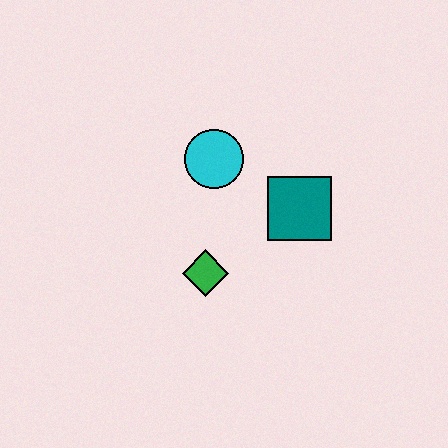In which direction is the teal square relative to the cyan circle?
The teal square is to the right of the cyan circle.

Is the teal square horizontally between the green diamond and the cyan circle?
No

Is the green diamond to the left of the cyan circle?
Yes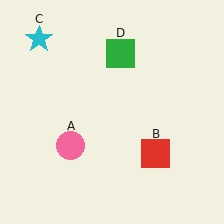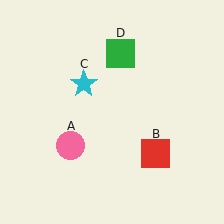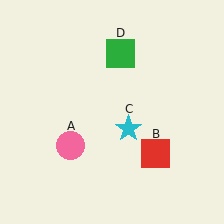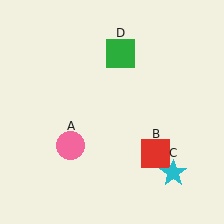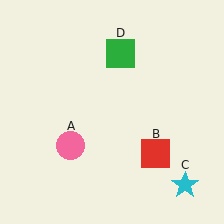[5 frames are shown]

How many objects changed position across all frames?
1 object changed position: cyan star (object C).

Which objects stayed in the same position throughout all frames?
Pink circle (object A) and red square (object B) and green square (object D) remained stationary.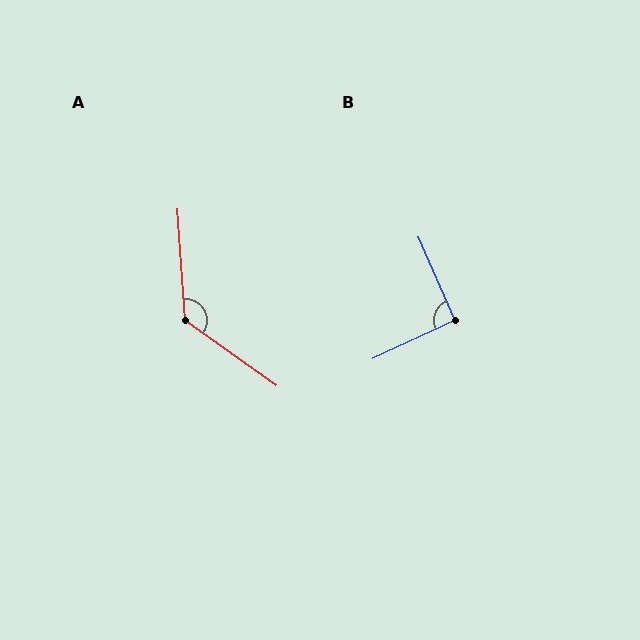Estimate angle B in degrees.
Approximately 92 degrees.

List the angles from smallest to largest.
B (92°), A (130°).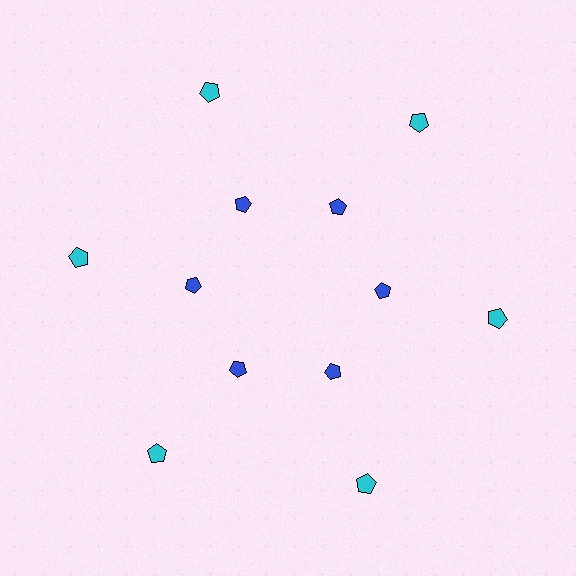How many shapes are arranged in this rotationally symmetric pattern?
There are 12 shapes, arranged in 6 groups of 2.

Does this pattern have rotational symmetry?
Yes, this pattern has 6-fold rotational symmetry. It looks the same after rotating 60 degrees around the center.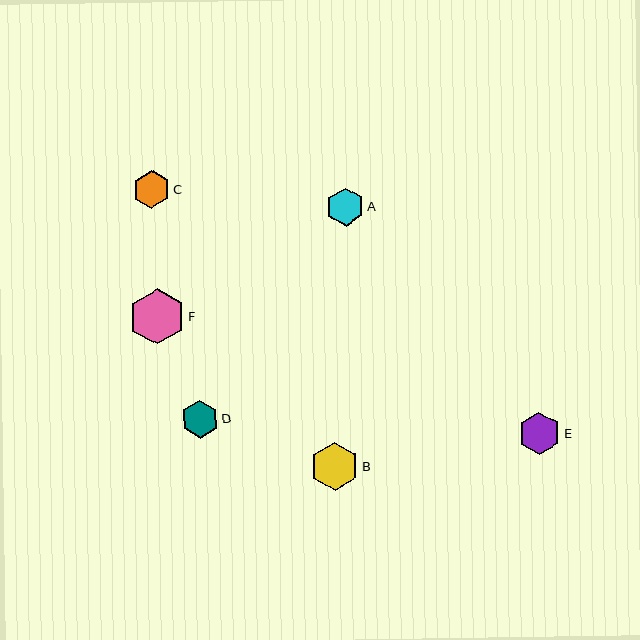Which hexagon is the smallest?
Hexagon C is the smallest with a size of approximately 38 pixels.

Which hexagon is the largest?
Hexagon F is the largest with a size of approximately 56 pixels.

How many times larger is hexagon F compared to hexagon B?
Hexagon F is approximately 1.2 times the size of hexagon B.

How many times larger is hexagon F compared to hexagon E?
Hexagon F is approximately 1.3 times the size of hexagon E.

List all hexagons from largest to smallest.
From largest to smallest: F, B, E, A, D, C.